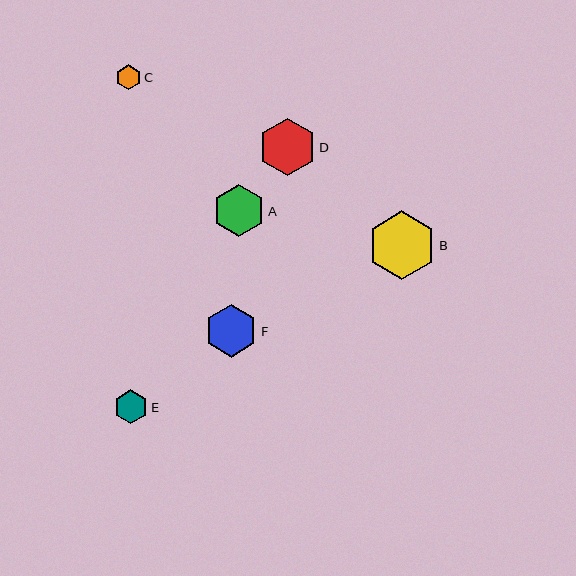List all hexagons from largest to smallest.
From largest to smallest: B, D, F, A, E, C.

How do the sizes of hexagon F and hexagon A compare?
Hexagon F and hexagon A are approximately the same size.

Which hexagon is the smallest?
Hexagon C is the smallest with a size of approximately 25 pixels.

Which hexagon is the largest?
Hexagon B is the largest with a size of approximately 68 pixels.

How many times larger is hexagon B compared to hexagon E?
Hexagon B is approximately 2.0 times the size of hexagon E.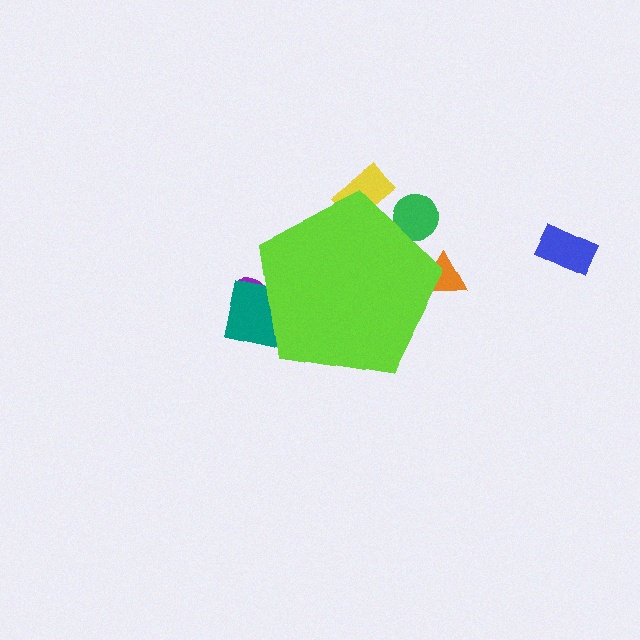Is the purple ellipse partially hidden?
Yes, the purple ellipse is partially hidden behind the lime pentagon.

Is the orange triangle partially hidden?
Yes, the orange triangle is partially hidden behind the lime pentagon.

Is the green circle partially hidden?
Yes, the green circle is partially hidden behind the lime pentagon.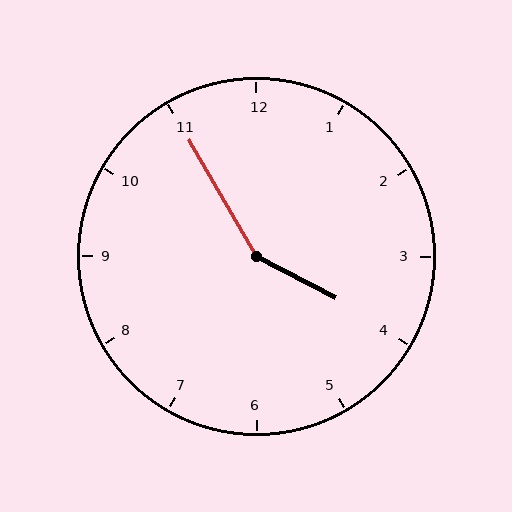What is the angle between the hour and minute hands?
Approximately 148 degrees.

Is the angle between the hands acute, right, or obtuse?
It is obtuse.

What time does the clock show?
3:55.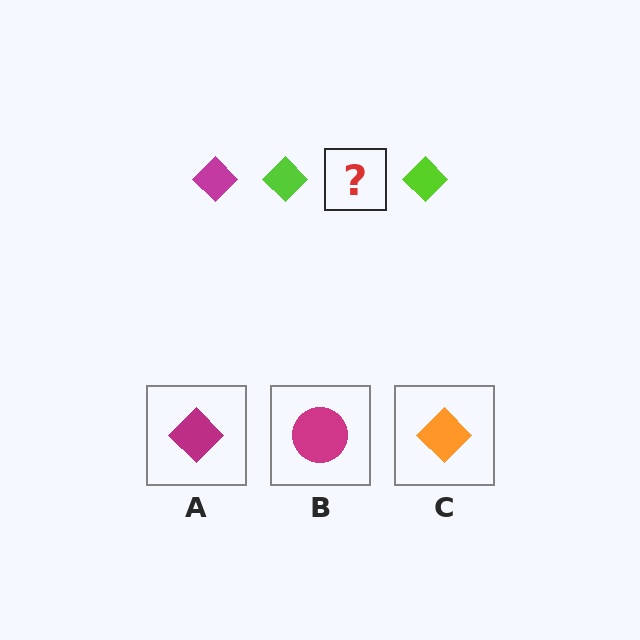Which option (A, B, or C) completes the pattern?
A.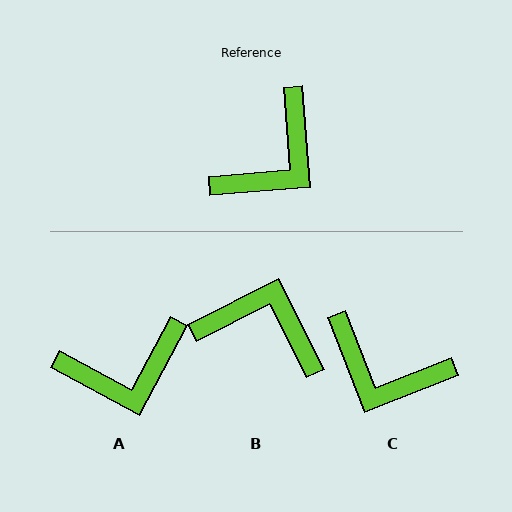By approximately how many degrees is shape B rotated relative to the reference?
Approximately 112 degrees counter-clockwise.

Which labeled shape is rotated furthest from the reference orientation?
B, about 112 degrees away.